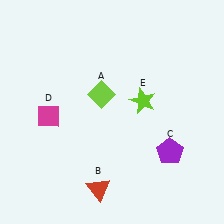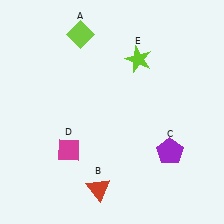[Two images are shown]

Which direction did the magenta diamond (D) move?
The magenta diamond (D) moved down.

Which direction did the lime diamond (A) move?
The lime diamond (A) moved up.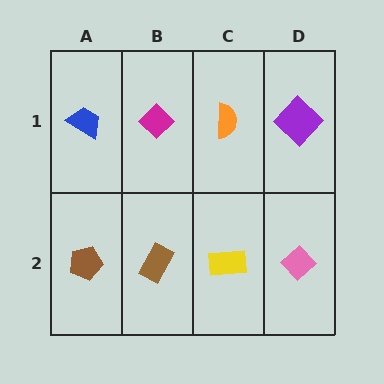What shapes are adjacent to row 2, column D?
A purple diamond (row 1, column D), a yellow rectangle (row 2, column C).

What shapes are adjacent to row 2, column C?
An orange semicircle (row 1, column C), a brown rectangle (row 2, column B), a pink diamond (row 2, column D).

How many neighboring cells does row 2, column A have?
2.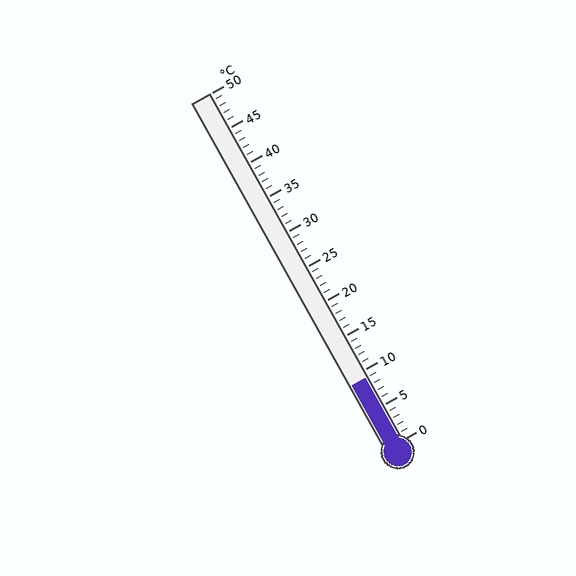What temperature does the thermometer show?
The thermometer shows approximately 9°C.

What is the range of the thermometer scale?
The thermometer scale ranges from 0°C to 50°C.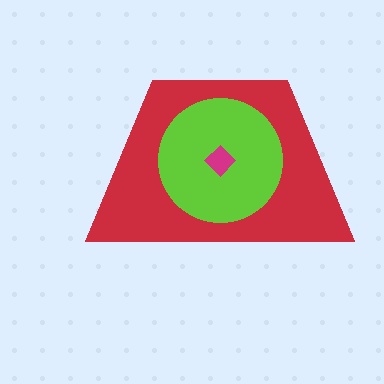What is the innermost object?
The magenta diamond.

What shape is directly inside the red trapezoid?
The lime circle.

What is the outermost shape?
The red trapezoid.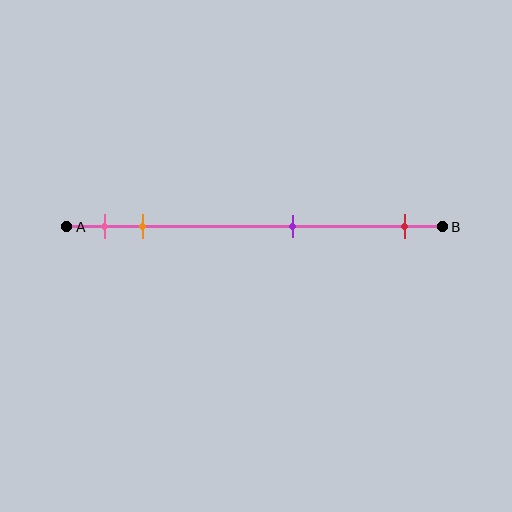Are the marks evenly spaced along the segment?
No, the marks are not evenly spaced.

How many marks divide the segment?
There are 4 marks dividing the segment.